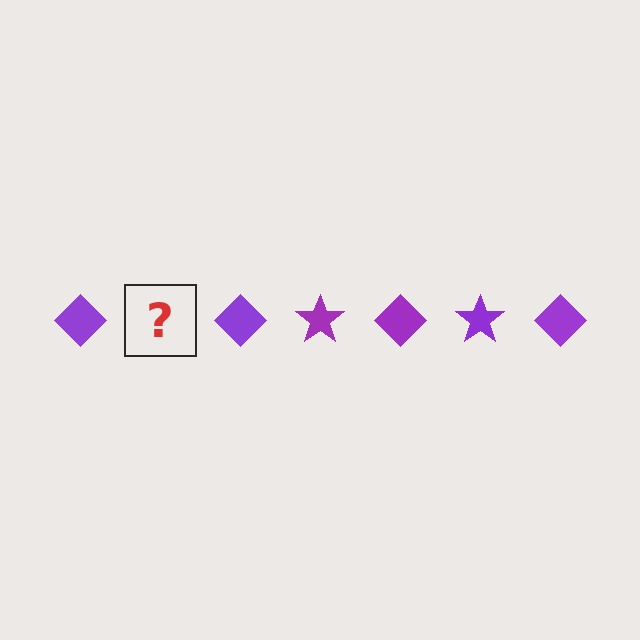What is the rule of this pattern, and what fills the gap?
The rule is that the pattern cycles through diamond, star shapes in purple. The gap should be filled with a purple star.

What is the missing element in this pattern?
The missing element is a purple star.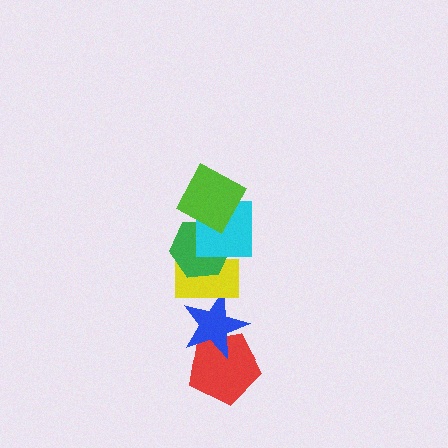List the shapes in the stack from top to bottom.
From top to bottom: the lime square, the cyan square, the green hexagon, the yellow rectangle, the blue star, the red pentagon.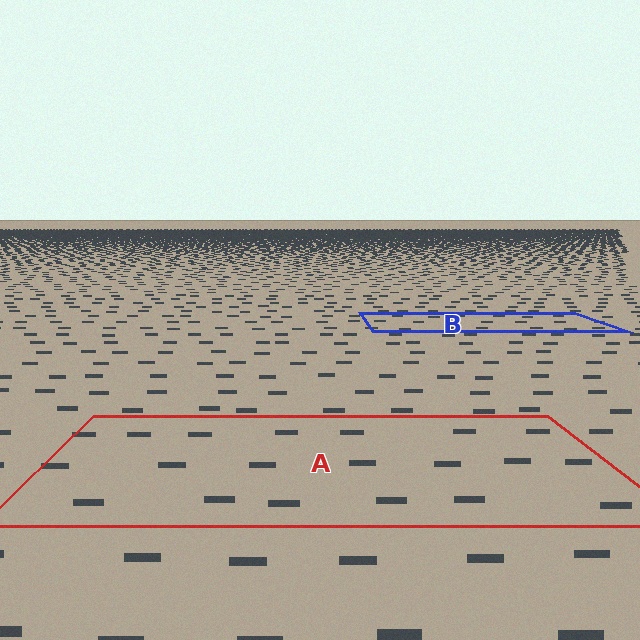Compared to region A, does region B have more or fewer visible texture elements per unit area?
Region B has more texture elements per unit area — they are packed more densely because it is farther away.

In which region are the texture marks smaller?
The texture marks are smaller in region B, because it is farther away.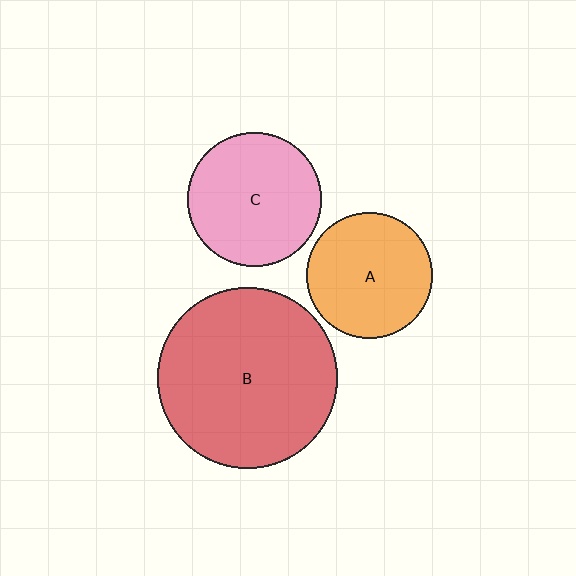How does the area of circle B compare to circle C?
Approximately 1.8 times.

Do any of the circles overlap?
No, none of the circles overlap.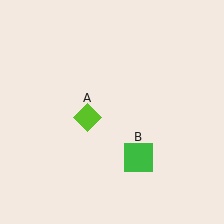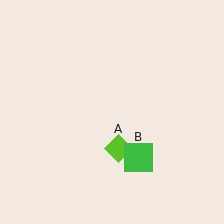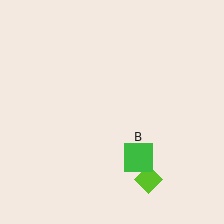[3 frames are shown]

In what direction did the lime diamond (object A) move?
The lime diamond (object A) moved down and to the right.